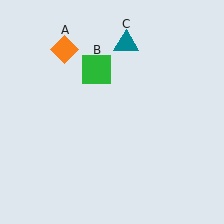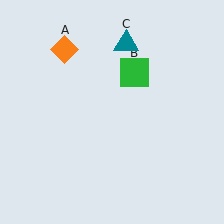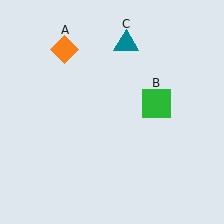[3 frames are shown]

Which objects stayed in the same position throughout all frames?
Orange diamond (object A) and teal triangle (object C) remained stationary.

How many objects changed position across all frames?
1 object changed position: green square (object B).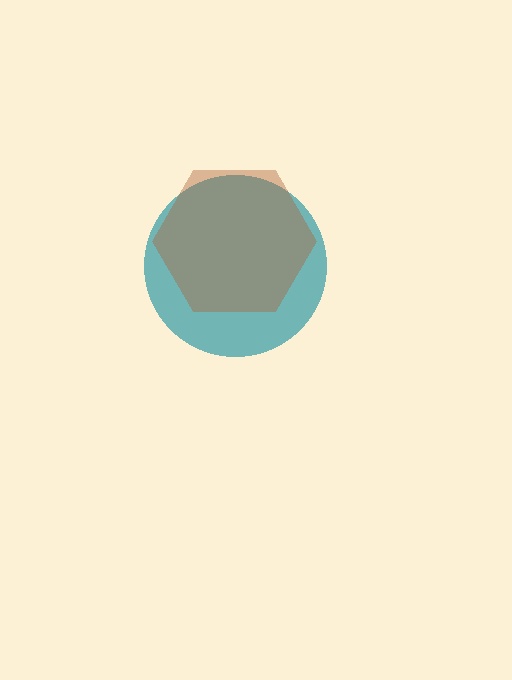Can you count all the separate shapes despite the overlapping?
Yes, there are 2 separate shapes.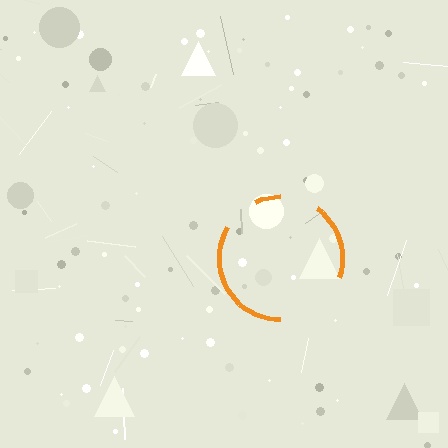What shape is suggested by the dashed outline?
The dashed outline suggests a circle.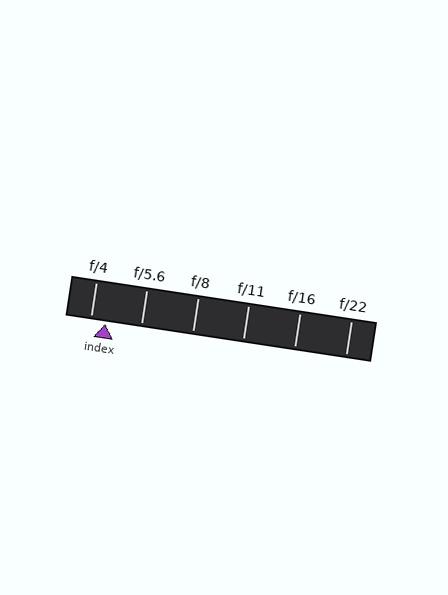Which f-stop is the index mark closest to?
The index mark is closest to f/4.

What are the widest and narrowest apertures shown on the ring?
The widest aperture shown is f/4 and the narrowest is f/22.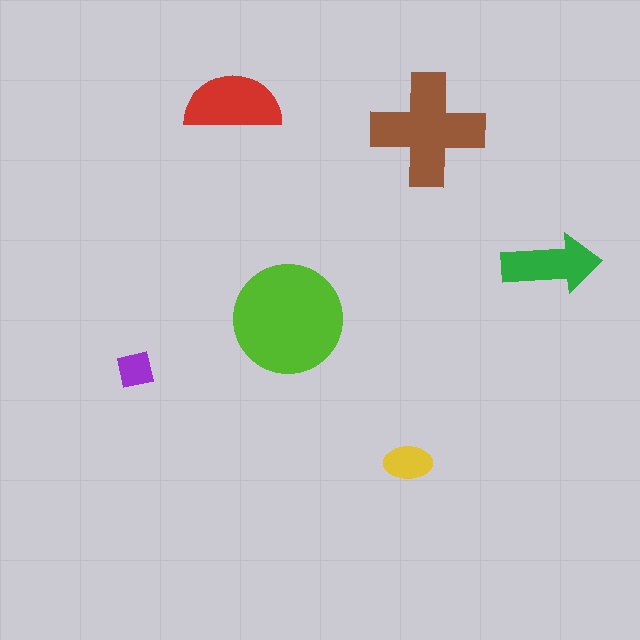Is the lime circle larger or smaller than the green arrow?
Larger.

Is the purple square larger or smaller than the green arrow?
Smaller.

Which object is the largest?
The lime circle.